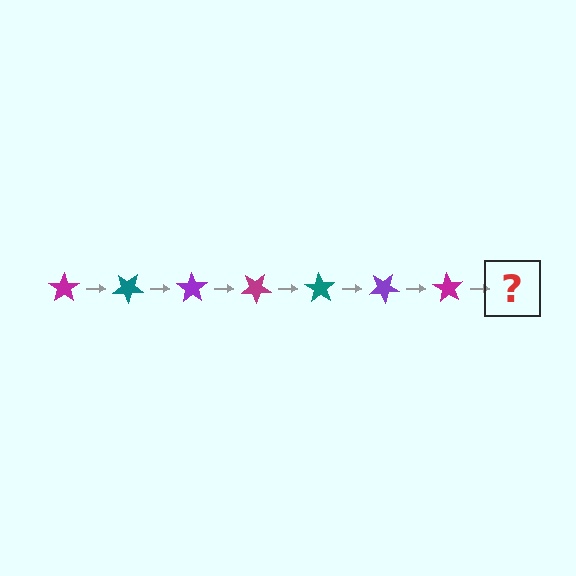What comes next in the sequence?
The next element should be a teal star, rotated 245 degrees from the start.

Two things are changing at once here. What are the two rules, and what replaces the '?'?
The two rules are that it rotates 35 degrees each step and the color cycles through magenta, teal, and purple. The '?' should be a teal star, rotated 245 degrees from the start.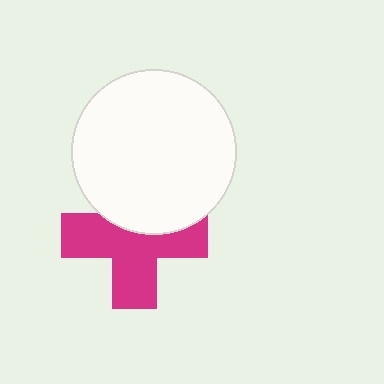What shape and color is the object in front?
The object in front is a white circle.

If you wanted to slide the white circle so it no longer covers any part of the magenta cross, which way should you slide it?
Slide it up — that is the most direct way to separate the two shapes.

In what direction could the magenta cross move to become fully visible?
The magenta cross could move down. That would shift it out from behind the white circle entirely.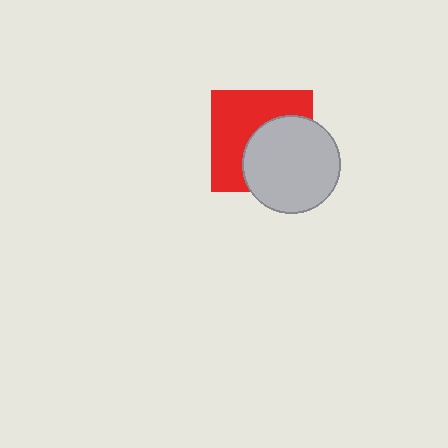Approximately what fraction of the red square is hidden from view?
Roughly 46% of the red square is hidden behind the light gray circle.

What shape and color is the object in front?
The object in front is a light gray circle.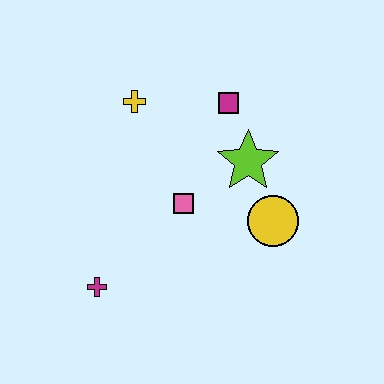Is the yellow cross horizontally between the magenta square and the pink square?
No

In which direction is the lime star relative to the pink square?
The lime star is to the right of the pink square.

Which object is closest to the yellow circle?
The lime star is closest to the yellow circle.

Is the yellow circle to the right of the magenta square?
Yes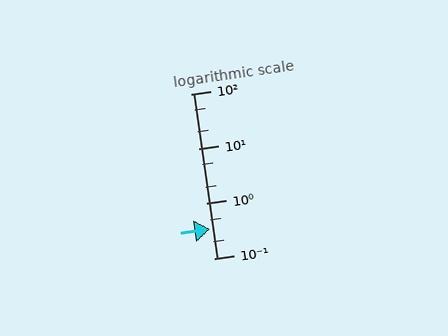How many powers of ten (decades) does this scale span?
The scale spans 3 decades, from 0.1 to 100.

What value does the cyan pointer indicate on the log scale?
The pointer indicates approximately 0.34.